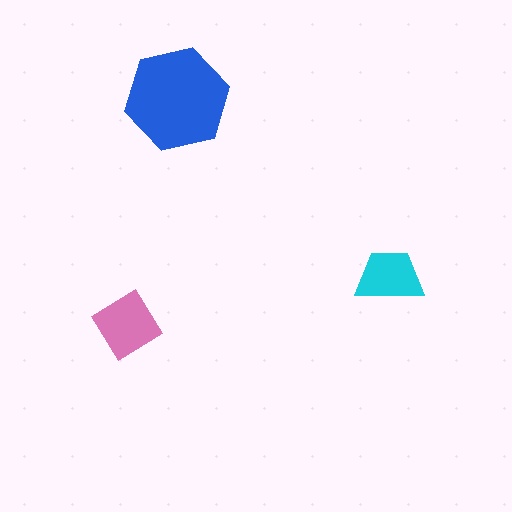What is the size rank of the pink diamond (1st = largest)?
2nd.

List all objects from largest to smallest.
The blue hexagon, the pink diamond, the cyan trapezoid.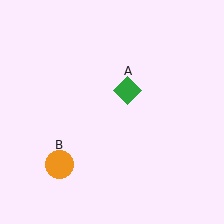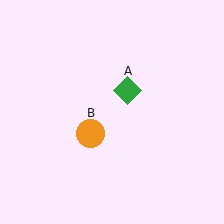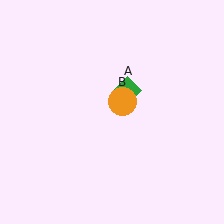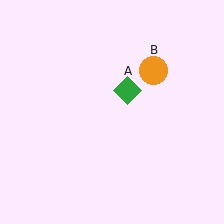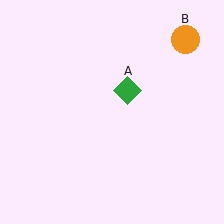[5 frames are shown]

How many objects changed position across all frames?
1 object changed position: orange circle (object B).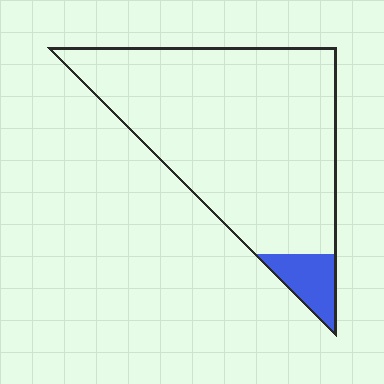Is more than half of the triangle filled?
No.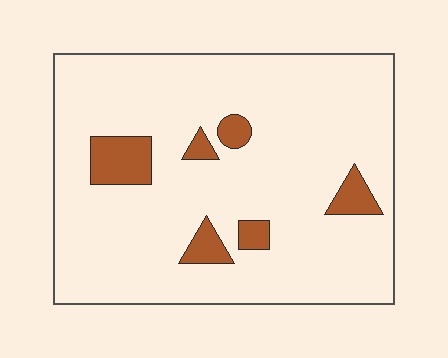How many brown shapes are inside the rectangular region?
6.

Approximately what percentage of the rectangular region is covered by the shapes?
Approximately 10%.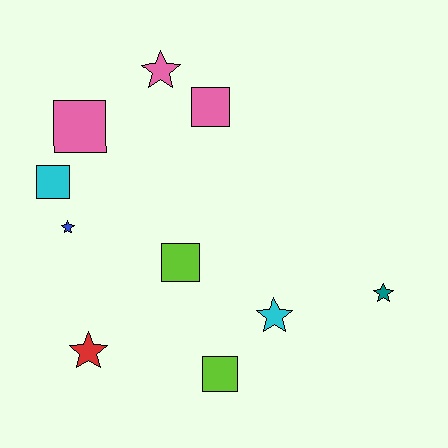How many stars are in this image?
There are 5 stars.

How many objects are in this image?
There are 10 objects.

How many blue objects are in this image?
There is 1 blue object.